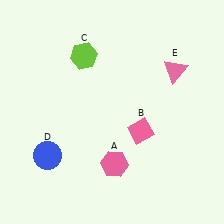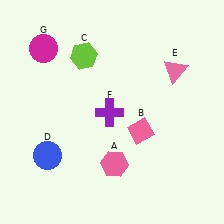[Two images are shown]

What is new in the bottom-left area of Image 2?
A purple cross (F) was added in the bottom-left area of Image 2.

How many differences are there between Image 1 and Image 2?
There are 2 differences between the two images.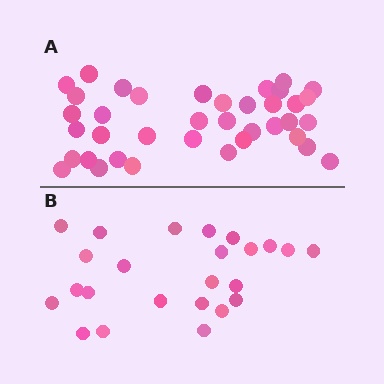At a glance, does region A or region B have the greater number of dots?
Region A (the top region) has more dots.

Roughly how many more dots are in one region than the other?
Region A has approximately 15 more dots than region B.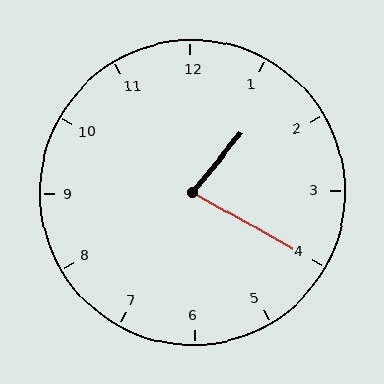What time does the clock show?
1:20.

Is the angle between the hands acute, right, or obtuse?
It is acute.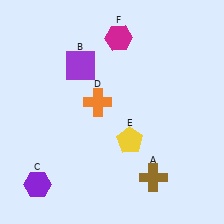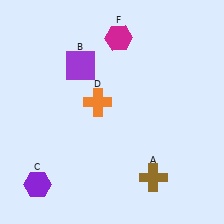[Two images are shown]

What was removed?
The yellow pentagon (E) was removed in Image 2.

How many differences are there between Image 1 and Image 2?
There is 1 difference between the two images.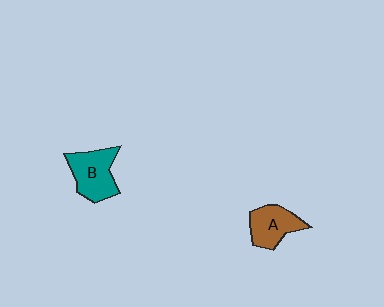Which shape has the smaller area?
Shape A (brown).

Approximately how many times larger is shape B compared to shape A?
Approximately 1.2 times.